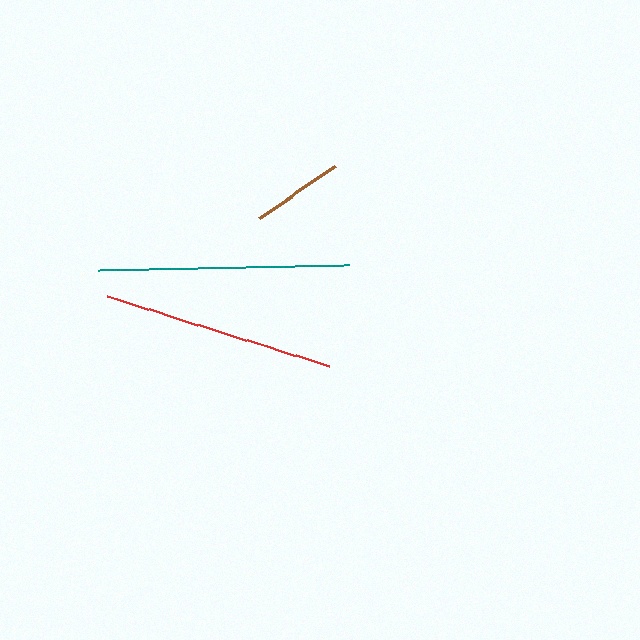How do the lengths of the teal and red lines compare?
The teal and red lines are approximately the same length.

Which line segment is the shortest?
The brown line is the shortest at approximately 93 pixels.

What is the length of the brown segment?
The brown segment is approximately 93 pixels long.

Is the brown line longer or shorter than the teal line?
The teal line is longer than the brown line.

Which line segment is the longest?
The teal line is the longest at approximately 251 pixels.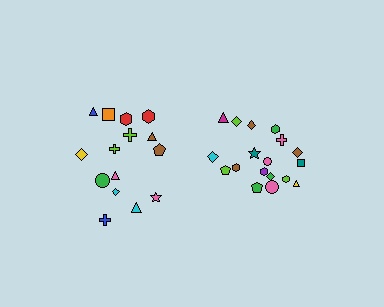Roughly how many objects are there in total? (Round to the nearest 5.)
Roughly 35 objects in total.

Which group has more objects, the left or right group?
The right group.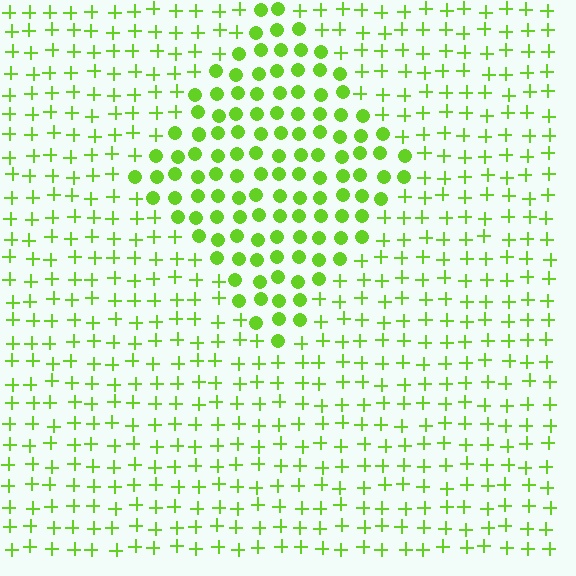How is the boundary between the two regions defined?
The boundary is defined by a change in element shape: circles inside vs. plus signs outside. All elements share the same color and spacing.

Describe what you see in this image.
The image is filled with small lime elements arranged in a uniform grid. A diamond-shaped region contains circles, while the surrounding area contains plus signs. The boundary is defined purely by the change in element shape.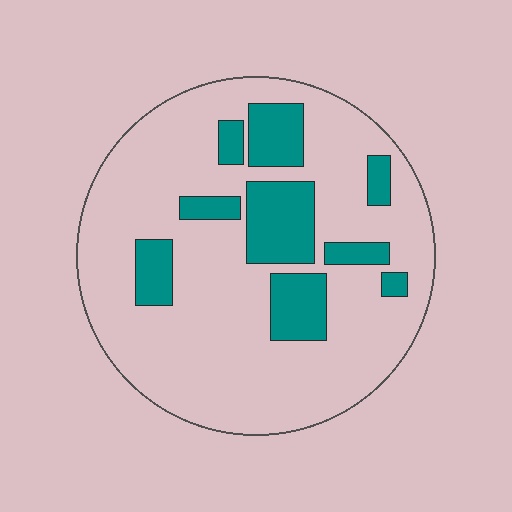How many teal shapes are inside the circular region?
9.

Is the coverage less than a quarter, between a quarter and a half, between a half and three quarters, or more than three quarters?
Less than a quarter.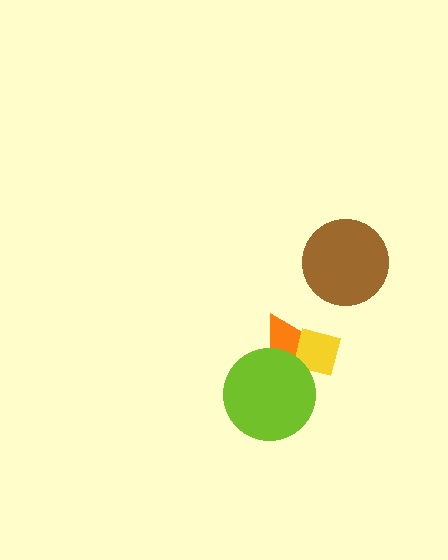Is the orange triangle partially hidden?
Yes, it is partially covered by another shape.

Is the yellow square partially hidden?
Yes, it is partially covered by another shape.